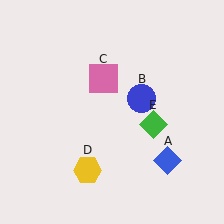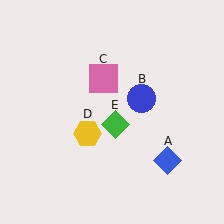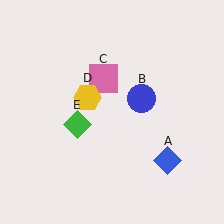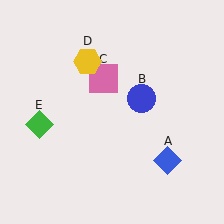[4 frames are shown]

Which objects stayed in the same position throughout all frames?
Blue diamond (object A) and blue circle (object B) and pink square (object C) remained stationary.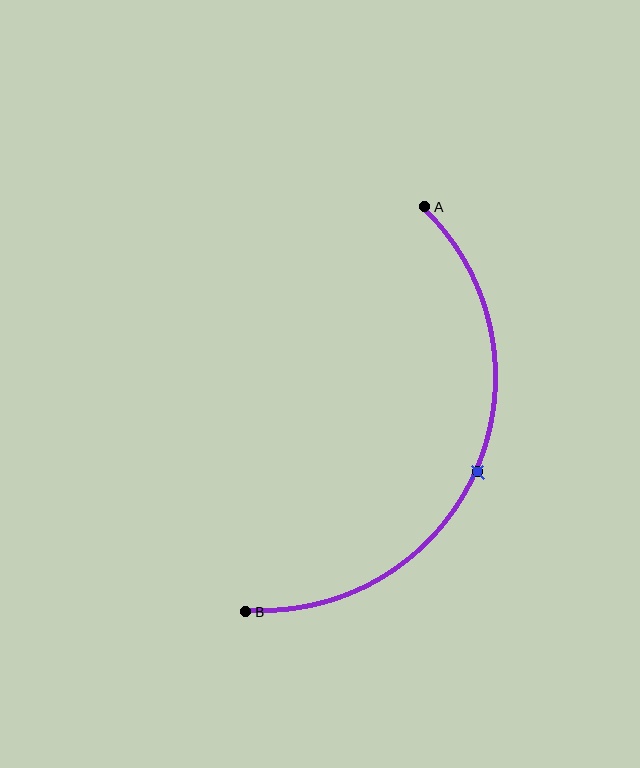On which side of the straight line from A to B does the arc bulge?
The arc bulges to the right of the straight line connecting A and B.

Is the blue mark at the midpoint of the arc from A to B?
Yes. The blue mark lies on the arc at equal arc-length from both A and B — it is the arc midpoint.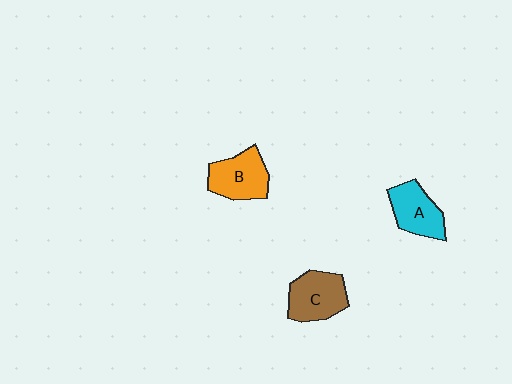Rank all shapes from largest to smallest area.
From largest to smallest: C (brown), B (orange), A (cyan).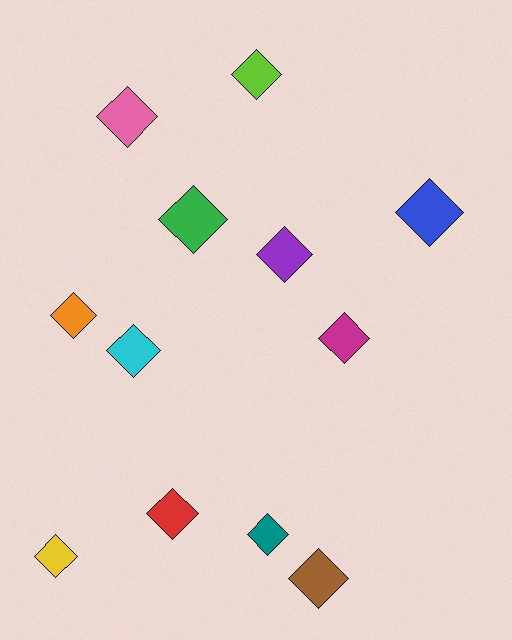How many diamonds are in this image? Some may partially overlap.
There are 12 diamonds.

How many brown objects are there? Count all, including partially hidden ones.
There is 1 brown object.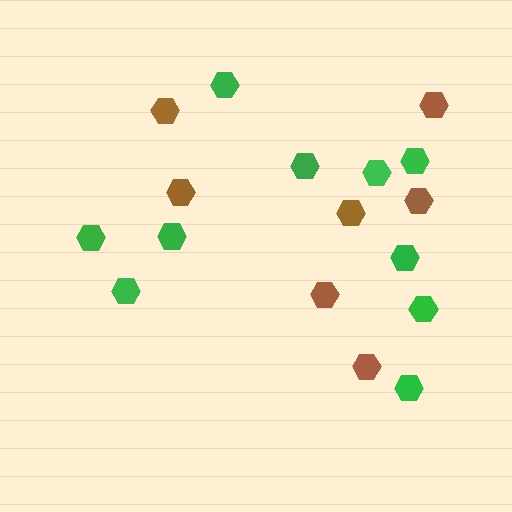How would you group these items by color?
There are 2 groups: one group of brown hexagons (7) and one group of green hexagons (10).